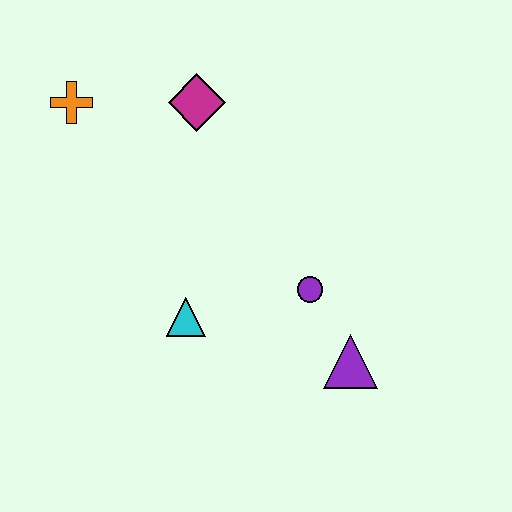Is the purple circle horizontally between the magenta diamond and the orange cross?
No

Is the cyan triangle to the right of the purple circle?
No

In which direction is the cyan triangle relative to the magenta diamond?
The cyan triangle is below the magenta diamond.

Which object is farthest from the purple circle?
The orange cross is farthest from the purple circle.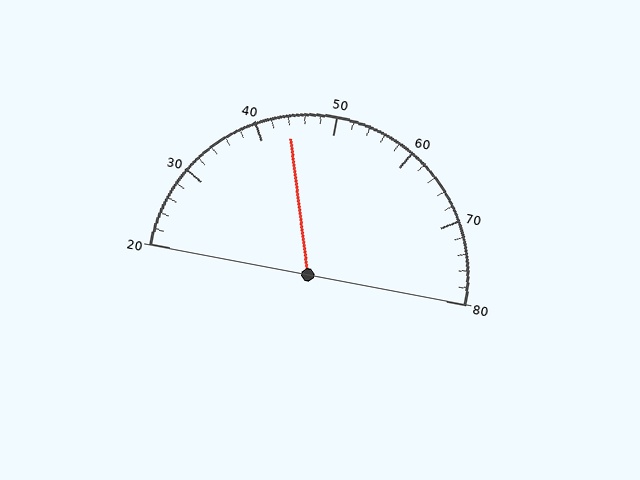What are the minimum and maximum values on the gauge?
The gauge ranges from 20 to 80.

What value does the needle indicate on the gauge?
The needle indicates approximately 44.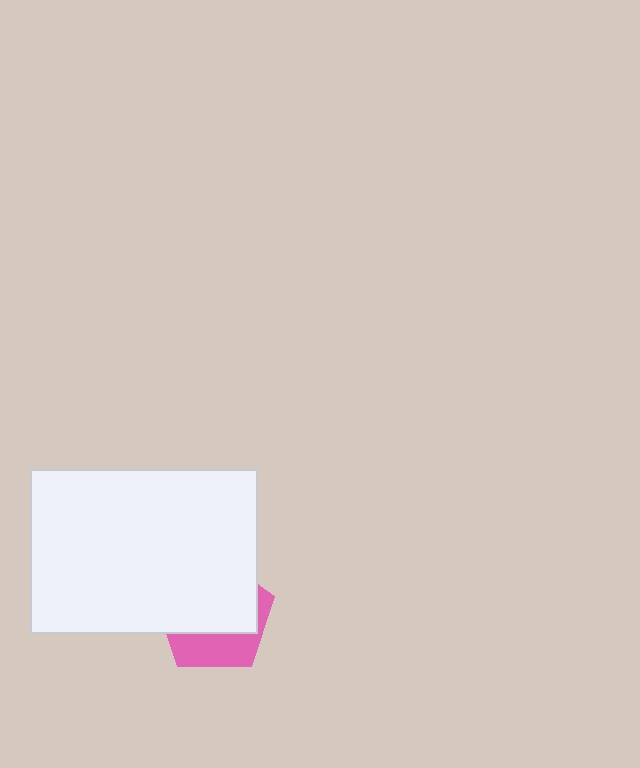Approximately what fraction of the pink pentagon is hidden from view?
Roughly 64% of the pink pentagon is hidden behind the white rectangle.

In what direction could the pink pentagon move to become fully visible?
The pink pentagon could move down. That would shift it out from behind the white rectangle entirely.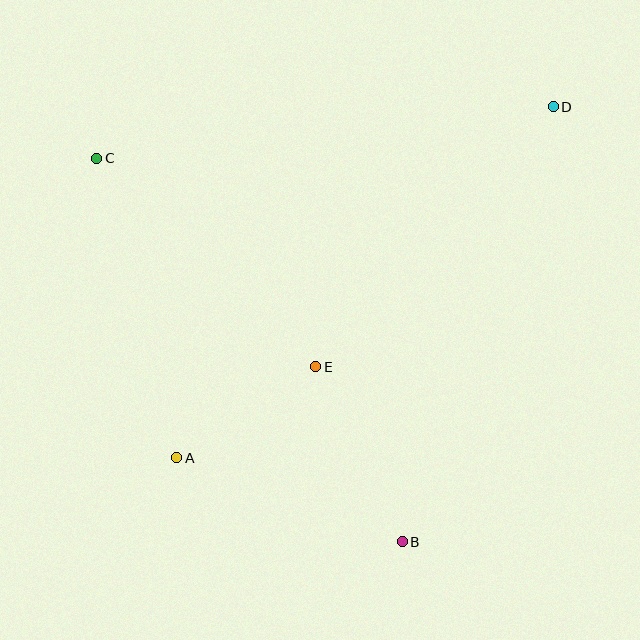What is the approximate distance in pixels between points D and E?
The distance between D and E is approximately 352 pixels.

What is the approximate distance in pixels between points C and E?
The distance between C and E is approximately 302 pixels.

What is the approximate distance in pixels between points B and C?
The distance between B and C is approximately 490 pixels.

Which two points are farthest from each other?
Points A and D are farthest from each other.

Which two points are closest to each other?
Points A and E are closest to each other.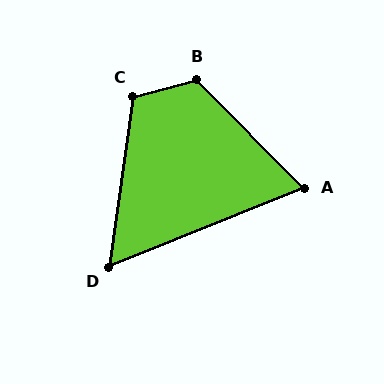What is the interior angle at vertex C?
Approximately 113 degrees (obtuse).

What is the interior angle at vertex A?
Approximately 67 degrees (acute).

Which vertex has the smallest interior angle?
D, at approximately 60 degrees.